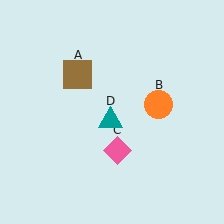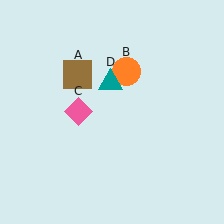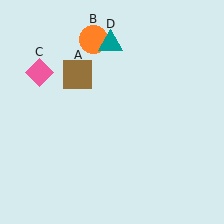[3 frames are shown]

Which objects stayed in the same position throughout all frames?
Brown square (object A) remained stationary.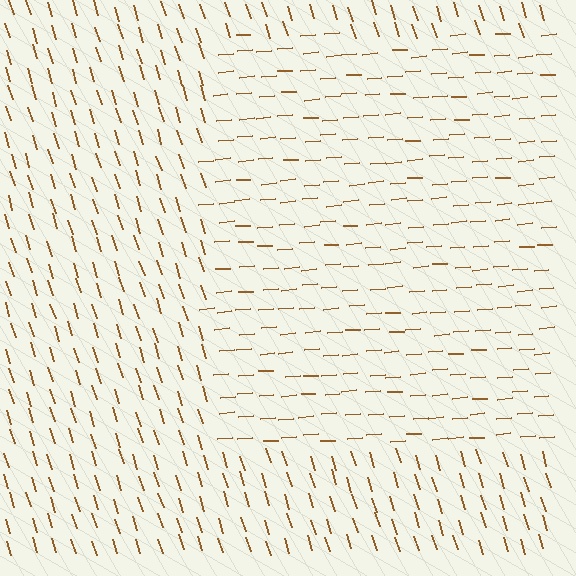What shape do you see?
I see a rectangle.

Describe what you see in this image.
The image is filled with small brown line segments. A rectangle region in the image has lines oriented differently from the surrounding lines, creating a visible texture boundary.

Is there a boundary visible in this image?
Yes, there is a texture boundary formed by a change in line orientation.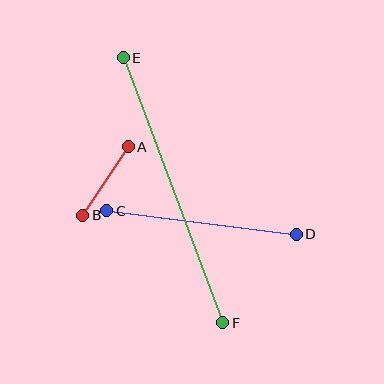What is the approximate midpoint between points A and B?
The midpoint is at approximately (105, 181) pixels.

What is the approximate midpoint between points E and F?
The midpoint is at approximately (173, 190) pixels.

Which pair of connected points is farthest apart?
Points E and F are farthest apart.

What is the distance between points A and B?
The distance is approximately 83 pixels.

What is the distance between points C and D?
The distance is approximately 191 pixels.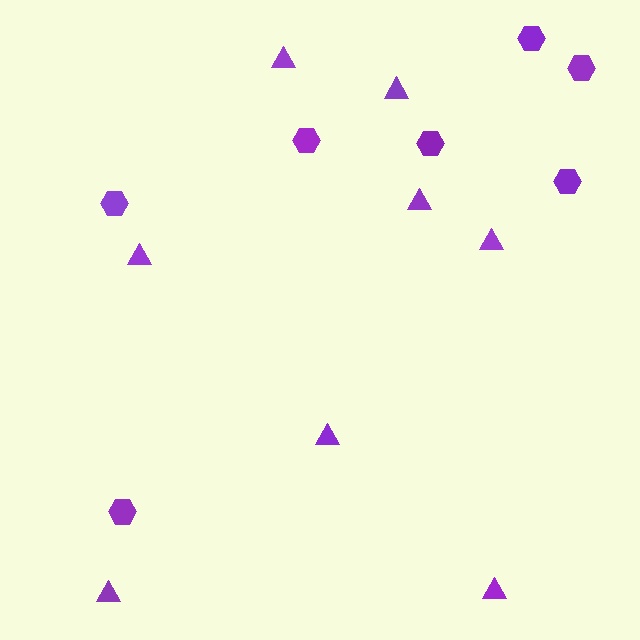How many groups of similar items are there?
There are 2 groups: one group of hexagons (7) and one group of triangles (8).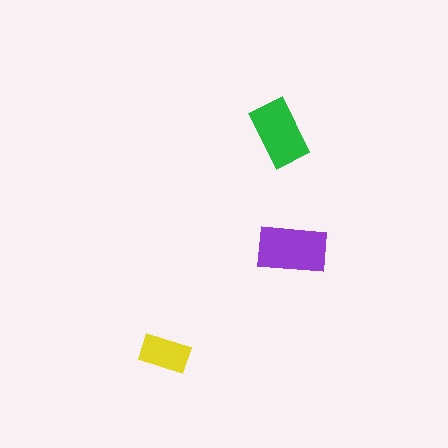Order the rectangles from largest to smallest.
the purple one, the green one, the yellow one.